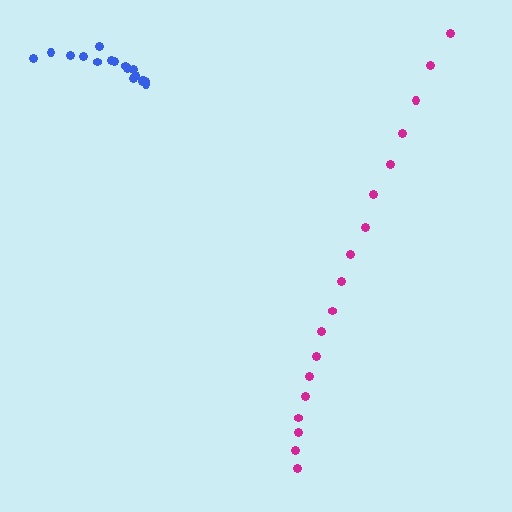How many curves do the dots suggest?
There are 2 distinct paths.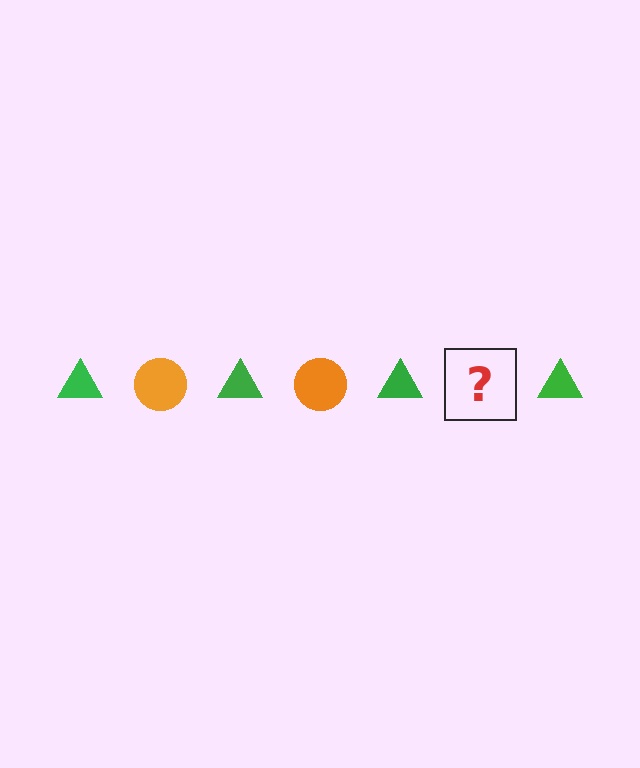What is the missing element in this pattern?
The missing element is an orange circle.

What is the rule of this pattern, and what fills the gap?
The rule is that the pattern alternates between green triangle and orange circle. The gap should be filled with an orange circle.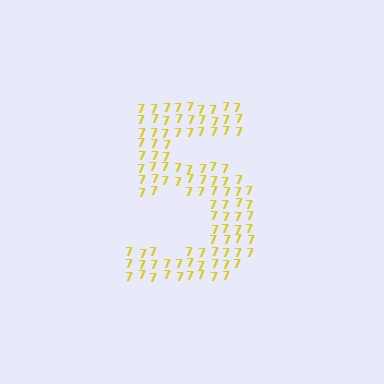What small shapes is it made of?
It is made of small digit 7's.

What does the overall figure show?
The overall figure shows the digit 5.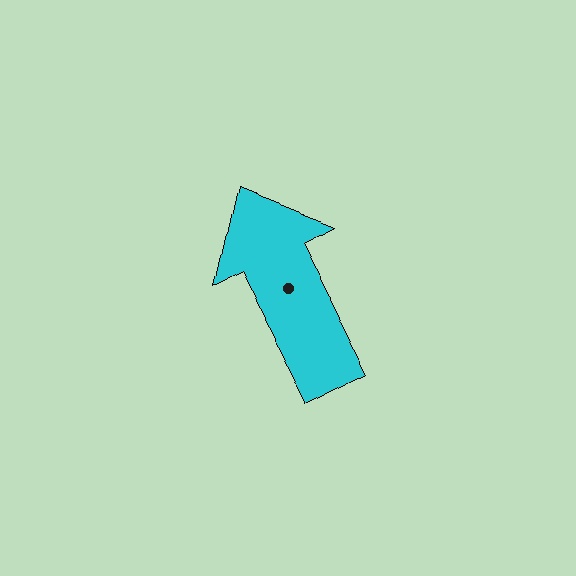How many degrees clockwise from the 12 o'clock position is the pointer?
Approximately 332 degrees.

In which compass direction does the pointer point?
Northwest.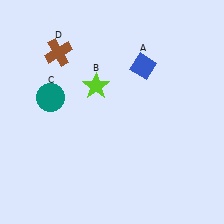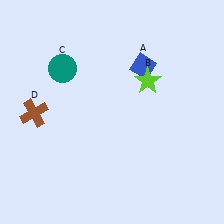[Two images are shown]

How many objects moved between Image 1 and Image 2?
3 objects moved between the two images.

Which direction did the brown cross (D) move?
The brown cross (D) moved down.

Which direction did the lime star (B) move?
The lime star (B) moved right.